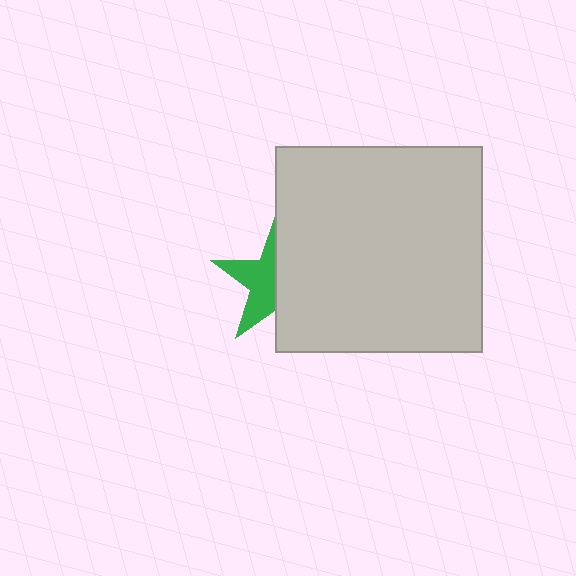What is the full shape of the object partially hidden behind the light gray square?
The partially hidden object is a green star.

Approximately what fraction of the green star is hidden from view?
Roughly 52% of the green star is hidden behind the light gray square.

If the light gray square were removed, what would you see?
You would see the complete green star.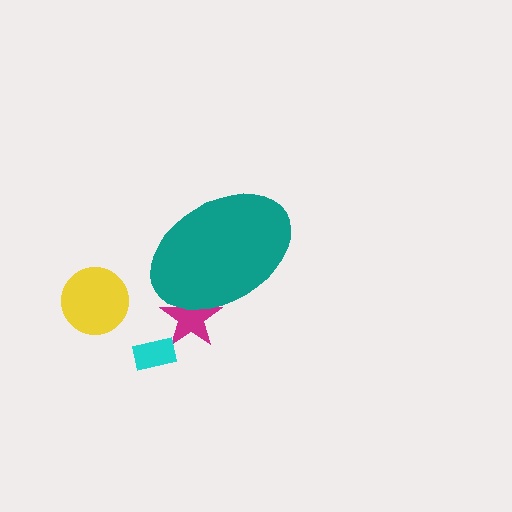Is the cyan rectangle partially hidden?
No, the cyan rectangle is fully visible.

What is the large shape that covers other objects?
A teal ellipse.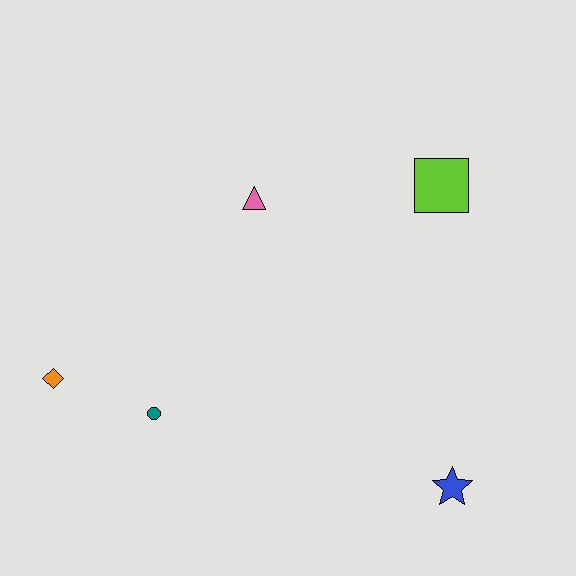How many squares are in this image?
There is 1 square.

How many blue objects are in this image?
There is 1 blue object.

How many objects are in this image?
There are 5 objects.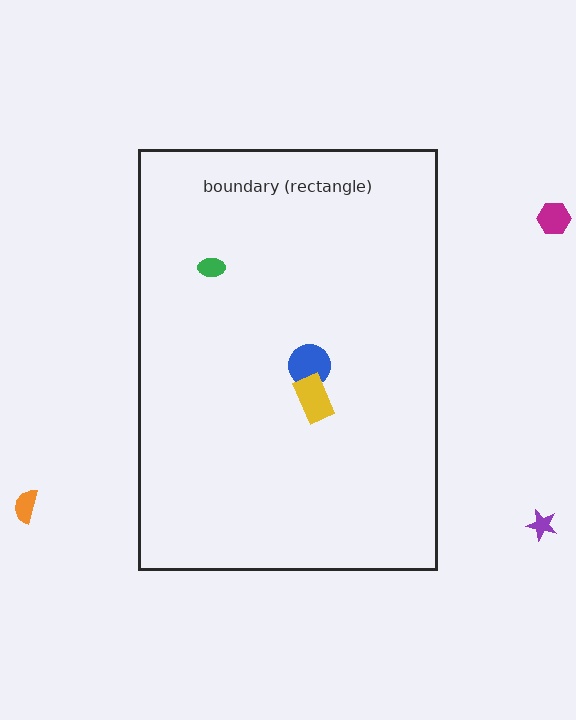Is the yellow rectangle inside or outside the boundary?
Inside.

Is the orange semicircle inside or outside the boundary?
Outside.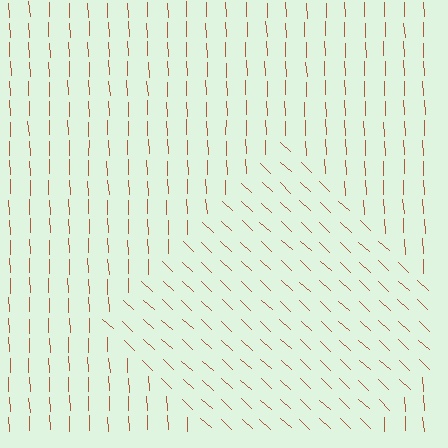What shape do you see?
I see a diamond.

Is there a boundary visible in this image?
Yes, there is a texture boundary formed by a change in line orientation.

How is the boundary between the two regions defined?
The boundary is defined purely by a change in line orientation (approximately 45 degrees difference). All lines are the same color and thickness.